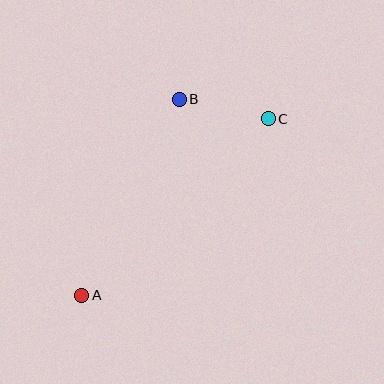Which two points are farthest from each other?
Points A and C are farthest from each other.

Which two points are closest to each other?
Points B and C are closest to each other.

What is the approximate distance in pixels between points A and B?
The distance between A and B is approximately 219 pixels.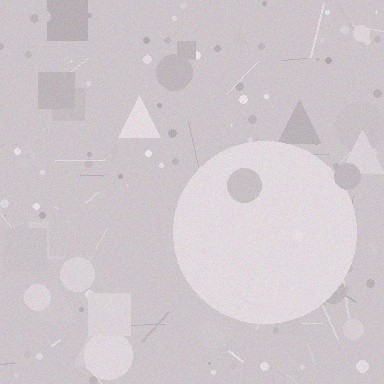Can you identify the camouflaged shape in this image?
The camouflaged shape is a circle.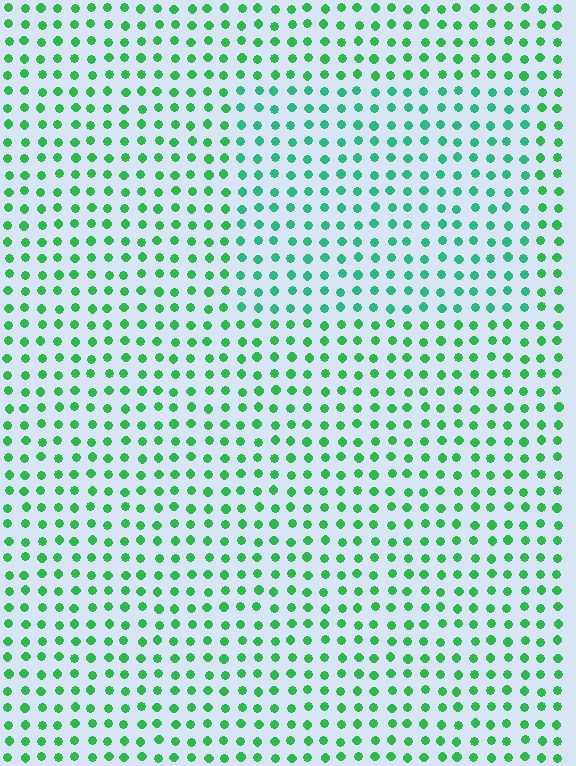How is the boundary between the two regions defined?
The boundary is defined purely by a slight shift in hue (about 22 degrees). Spacing, size, and orientation are identical on both sides.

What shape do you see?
I see a rectangle.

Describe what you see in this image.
The image is filled with small green elements in a uniform arrangement. A rectangle-shaped region is visible where the elements are tinted to a slightly different hue, forming a subtle color boundary.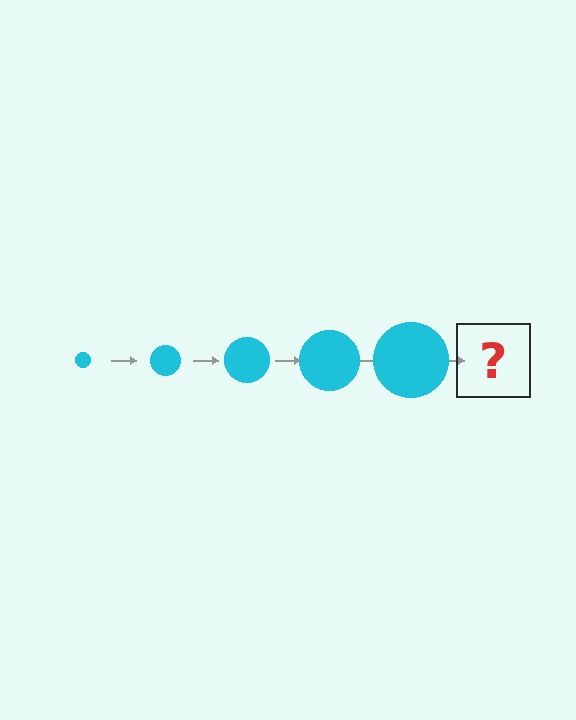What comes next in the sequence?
The next element should be a cyan circle, larger than the previous one.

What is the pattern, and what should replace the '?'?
The pattern is that the circle gets progressively larger each step. The '?' should be a cyan circle, larger than the previous one.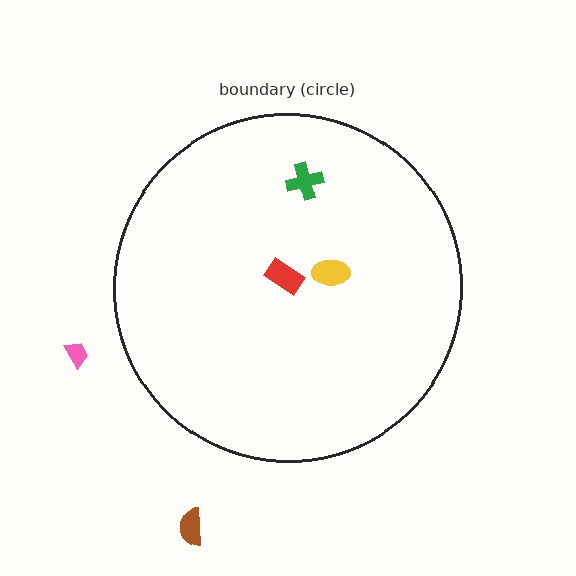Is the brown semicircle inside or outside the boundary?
Outside.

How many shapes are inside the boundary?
3 inside, 2 outside.